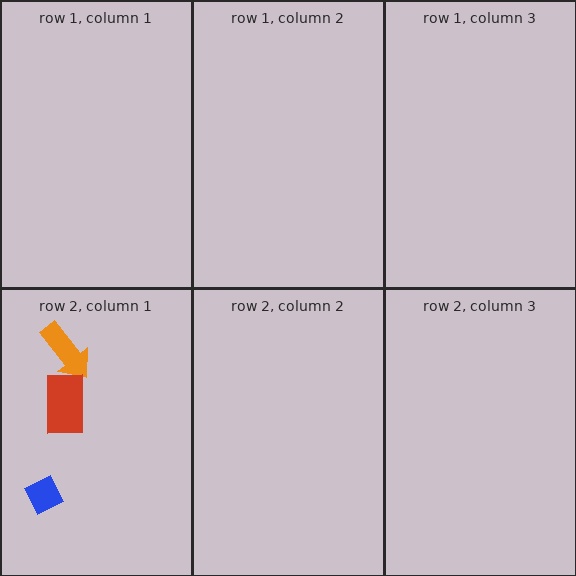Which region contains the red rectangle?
The row 2, column 1 region.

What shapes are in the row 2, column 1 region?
The orange arrow, the red rectangle, the blue diamond.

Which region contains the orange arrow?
The row 2, column 1 region.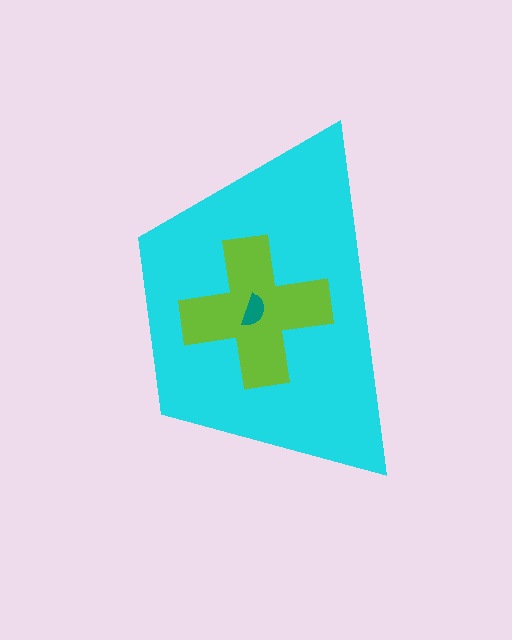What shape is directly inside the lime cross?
The teal semicircle.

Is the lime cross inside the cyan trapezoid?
Yes.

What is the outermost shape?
The cyan trapezoid.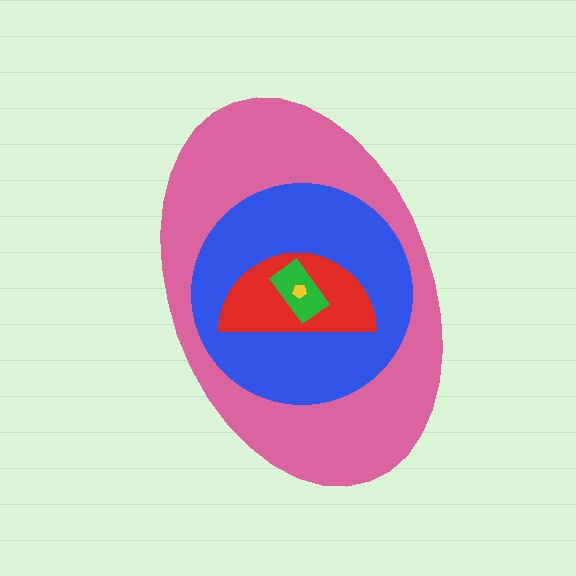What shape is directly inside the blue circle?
The red semicircle.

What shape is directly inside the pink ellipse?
The blue circle.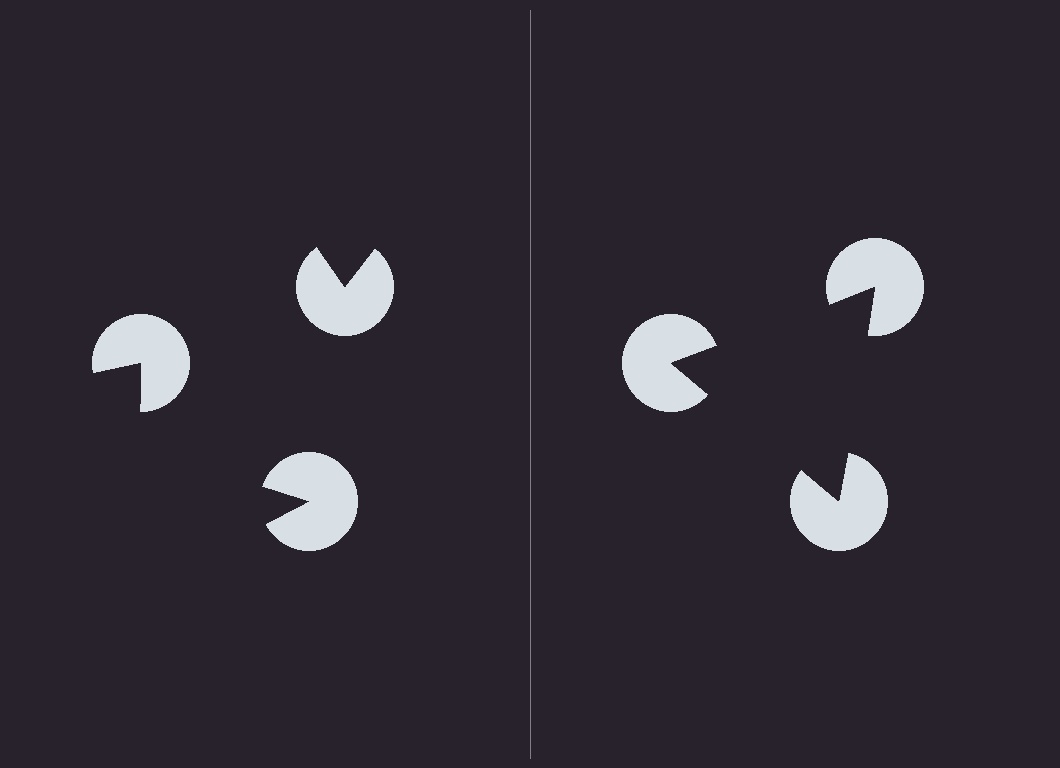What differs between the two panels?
The pac-man discs are positioned identically on both sides; only the wedge orientations differ. On the right they align to a triangle; on the left they are misaligned.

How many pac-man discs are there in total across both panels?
6 — 3 on each side.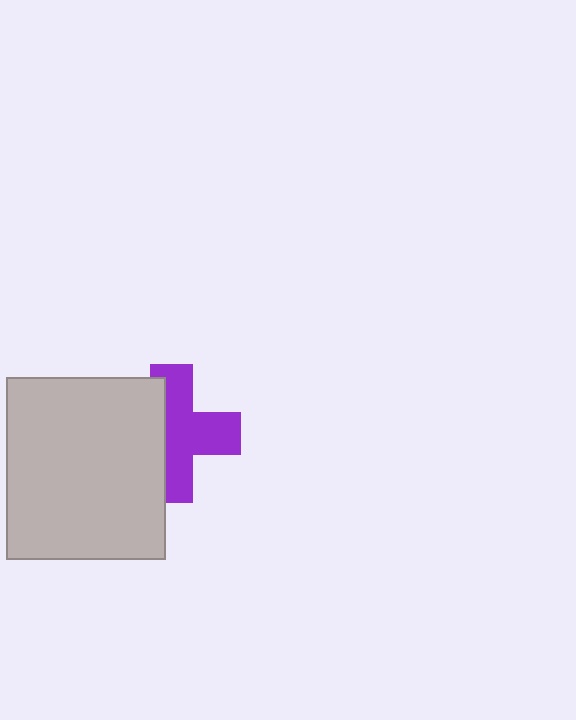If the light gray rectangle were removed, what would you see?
You would see the complete purple cross.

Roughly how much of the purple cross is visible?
About half of it is visible (roughly 60%).